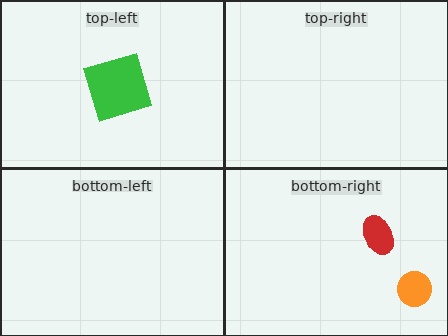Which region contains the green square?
The top-left region.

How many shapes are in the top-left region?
1.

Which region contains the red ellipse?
The bottom-right region.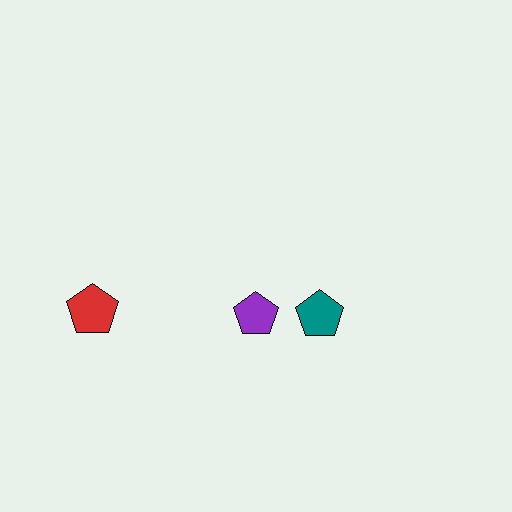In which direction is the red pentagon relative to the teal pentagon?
The red pentagon is to the left of the teal pentagon.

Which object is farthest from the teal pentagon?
The red pentagon is farthest from the teal pentagon.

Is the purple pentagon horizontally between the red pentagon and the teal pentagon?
Yes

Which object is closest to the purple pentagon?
The teal pentagon is closest to the purple pentagon.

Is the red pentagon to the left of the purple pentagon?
Yes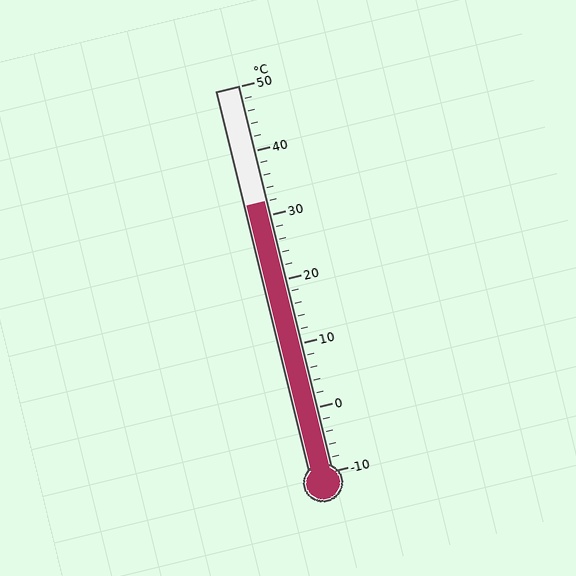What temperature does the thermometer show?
The thermometer shows approximately 32°C.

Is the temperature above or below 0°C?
The temperature is above 0°C.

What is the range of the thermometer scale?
The thermometer scale ranges from -10°C to 50°C.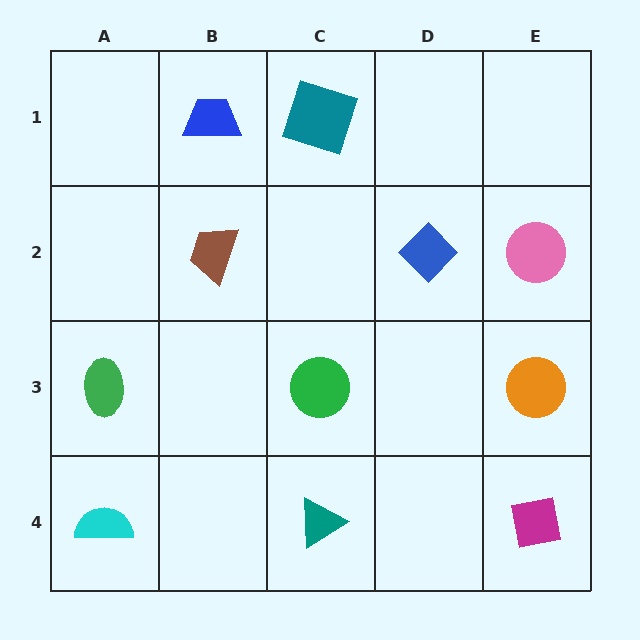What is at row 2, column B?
A brown trapezoid.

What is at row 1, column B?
A blue trapezoid.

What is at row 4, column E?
A magenta square.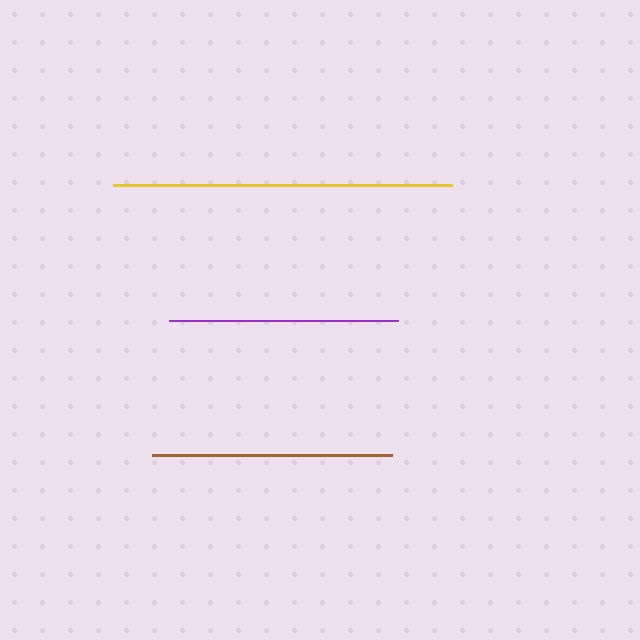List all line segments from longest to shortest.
From longest to shortest: yellow, brown, purple.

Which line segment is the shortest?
The purple line is the shortest at approximately 229 pixels.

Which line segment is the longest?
The yellow line is the longest at approximately 340 pixels.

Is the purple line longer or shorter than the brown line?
The brown line is longer than the purple line.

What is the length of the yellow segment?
The yellow segment is approximately 340 pixels long.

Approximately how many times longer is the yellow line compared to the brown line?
The yellow line is approximately 1.4 times the length of the brown line.